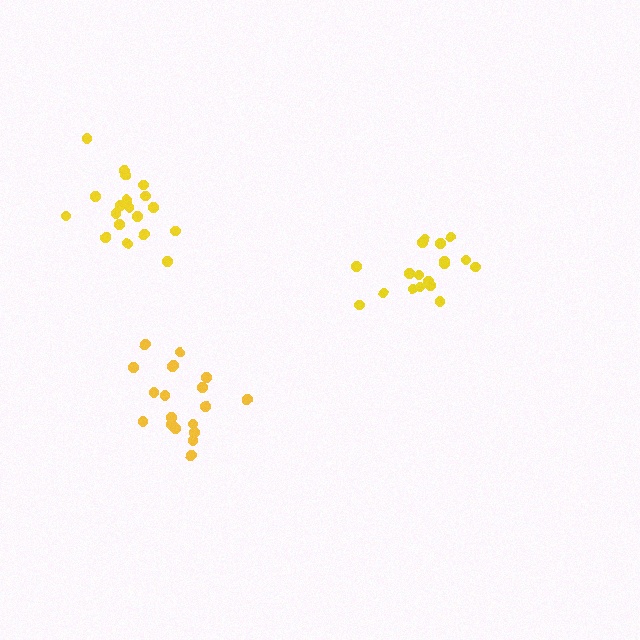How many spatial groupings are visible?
There are 3 spatial groupings.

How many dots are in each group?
Group 1: 18 dots, Group 2: 19 dots, Group 3: 19 dots (56 total).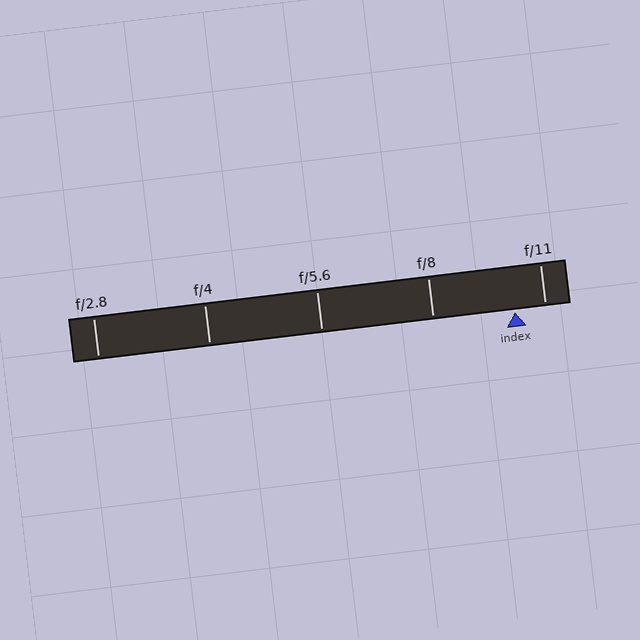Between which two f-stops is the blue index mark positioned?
The index mark is between f/8 and f/11.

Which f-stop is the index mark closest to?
The index mark is closest to f/11.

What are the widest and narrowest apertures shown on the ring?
The widest aperture shown is f/2.8 and the narrowest is f/11.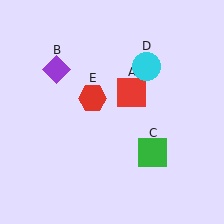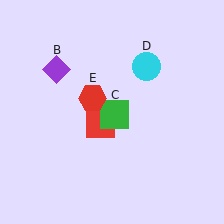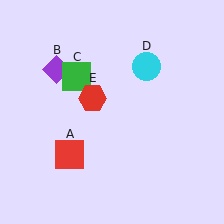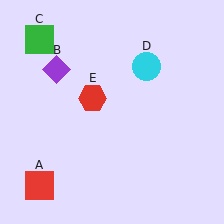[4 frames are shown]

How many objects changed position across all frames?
2 objects changed position: red square (object A), green square (object C).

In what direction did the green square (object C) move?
The green square (object C) moved up and to the left.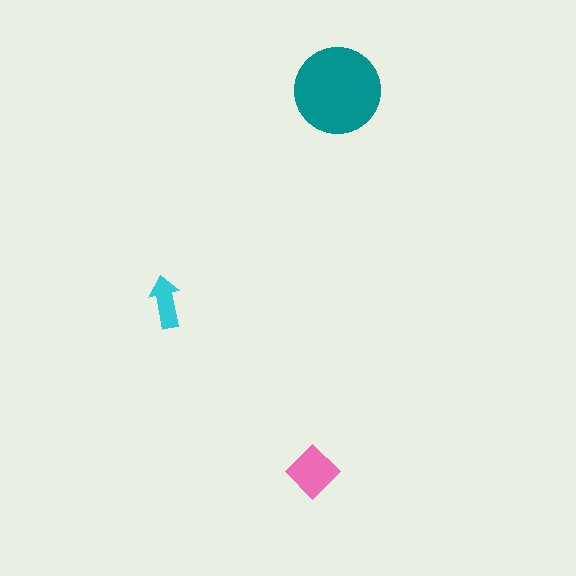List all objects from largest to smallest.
The teal circle, the pink diamond, the cyan arrow.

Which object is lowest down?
The pink diamond is bottommost.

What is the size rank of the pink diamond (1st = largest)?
2nd.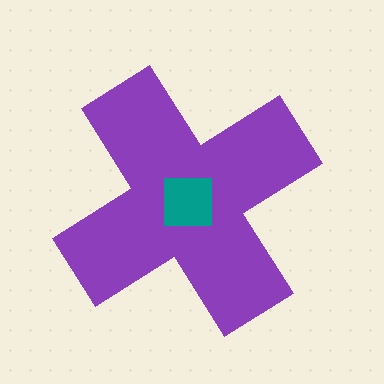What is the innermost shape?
The teal square.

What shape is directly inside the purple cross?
The teal square.